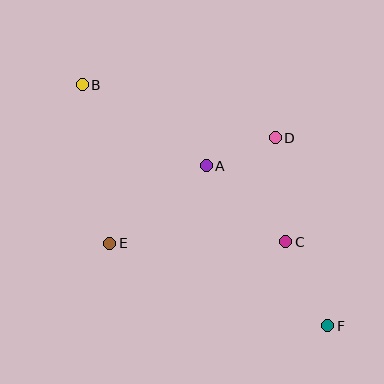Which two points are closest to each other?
Points A and D are closest to each other.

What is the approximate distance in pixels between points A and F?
The distance between A and F is approximately 201 pixels.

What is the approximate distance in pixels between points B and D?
The distance between B and D is approximately 200 pixels.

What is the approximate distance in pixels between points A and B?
The distance between A and B is approximately 148 pixels.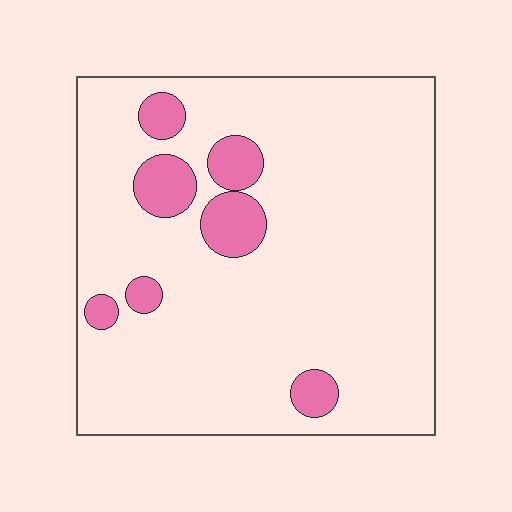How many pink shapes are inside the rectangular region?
7.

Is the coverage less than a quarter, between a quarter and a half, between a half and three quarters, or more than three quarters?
Less than a quarter.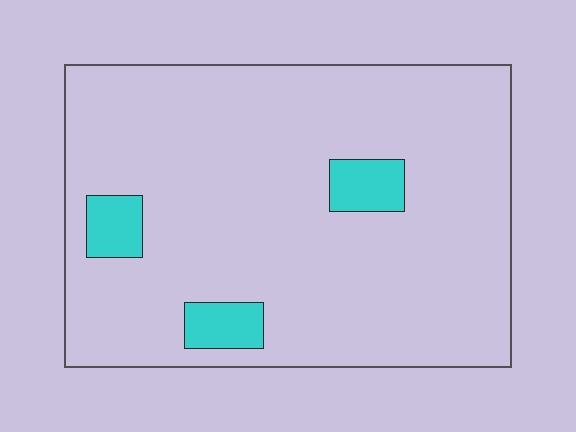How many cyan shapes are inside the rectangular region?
3.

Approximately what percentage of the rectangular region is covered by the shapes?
Approximately 10%.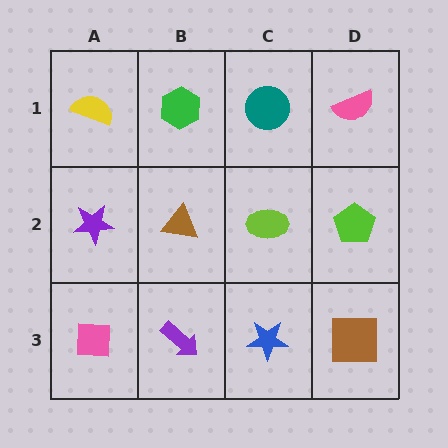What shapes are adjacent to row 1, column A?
A purple star (row 2, column A), a green hexagon (row 1, column B).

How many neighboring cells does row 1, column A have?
2.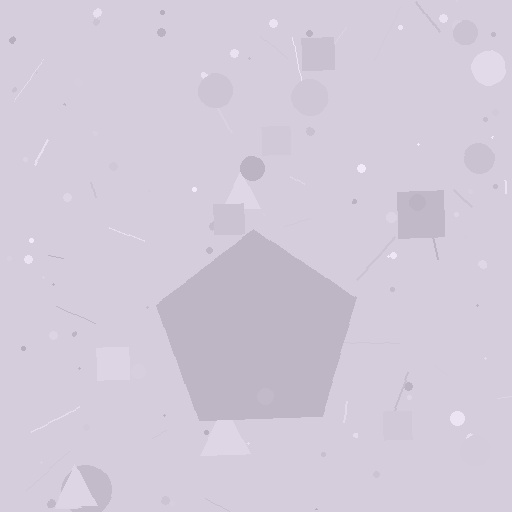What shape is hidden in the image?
A pentagon is hidden in the image.